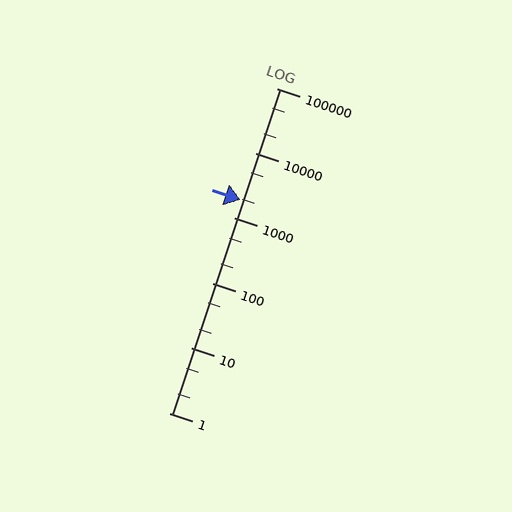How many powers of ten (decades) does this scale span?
The scale spans 5 decades, from 1 to 100000.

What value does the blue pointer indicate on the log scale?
The pointer indicates approximately 1900.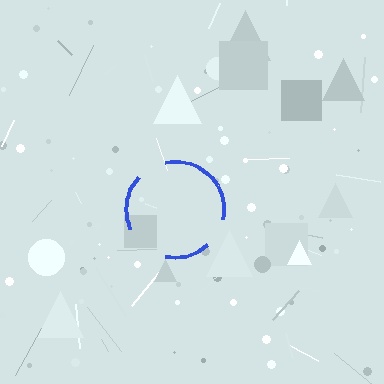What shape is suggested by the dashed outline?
The dashed outline suggests a circle.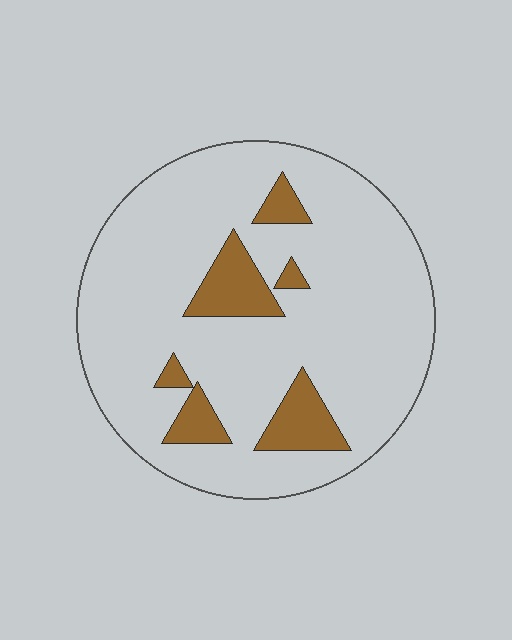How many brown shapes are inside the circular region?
6.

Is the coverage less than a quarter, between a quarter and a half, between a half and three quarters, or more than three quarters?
Less than a quarter.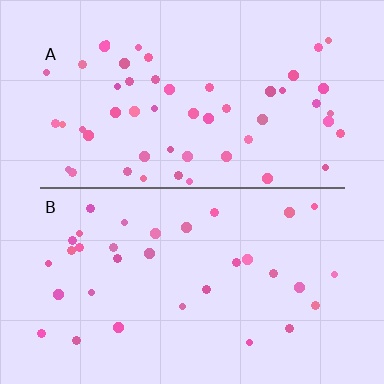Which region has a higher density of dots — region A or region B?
A (the top).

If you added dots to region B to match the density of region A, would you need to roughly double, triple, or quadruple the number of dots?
Approximately double.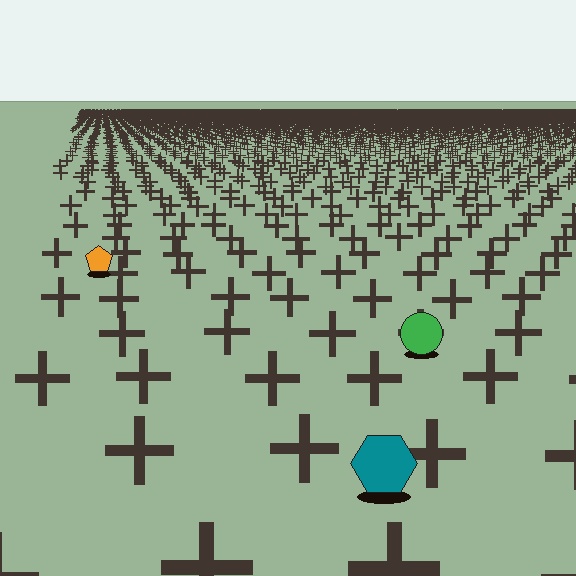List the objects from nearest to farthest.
From nearest to farthest: the teal hexagon, the green circle, the orange pentagon.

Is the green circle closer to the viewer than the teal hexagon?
No. The teal hexagon is closer — you can tell from the texture gradient: the ground texture is coarser near it.